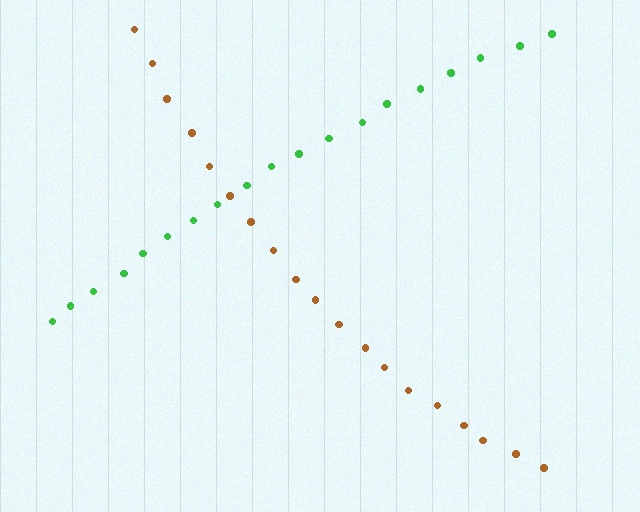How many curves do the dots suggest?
There are 2 distinct paths.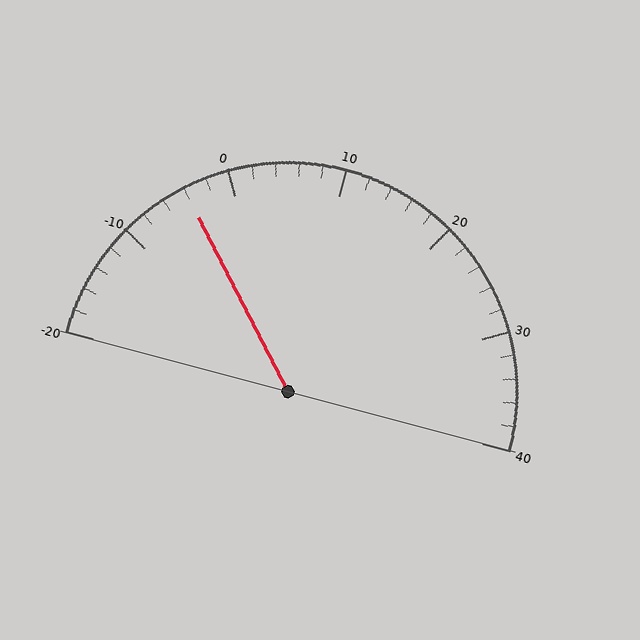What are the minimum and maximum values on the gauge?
The gauge ranges from -20 to 40.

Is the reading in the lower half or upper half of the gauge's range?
The reading is in the lower half of the range (-20 to 40).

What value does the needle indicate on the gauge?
The needle indicates approximately -4.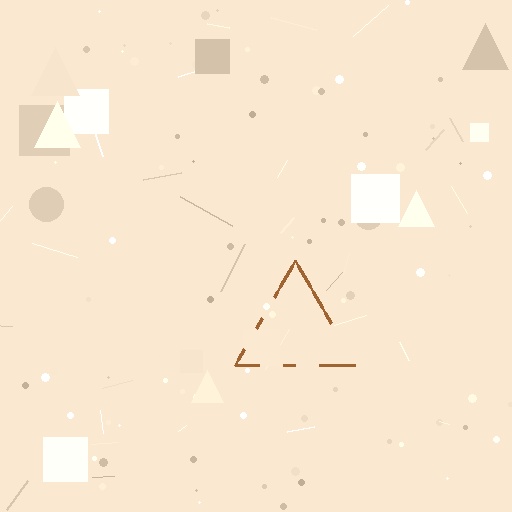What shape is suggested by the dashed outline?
The dashed outline suggests a triangle.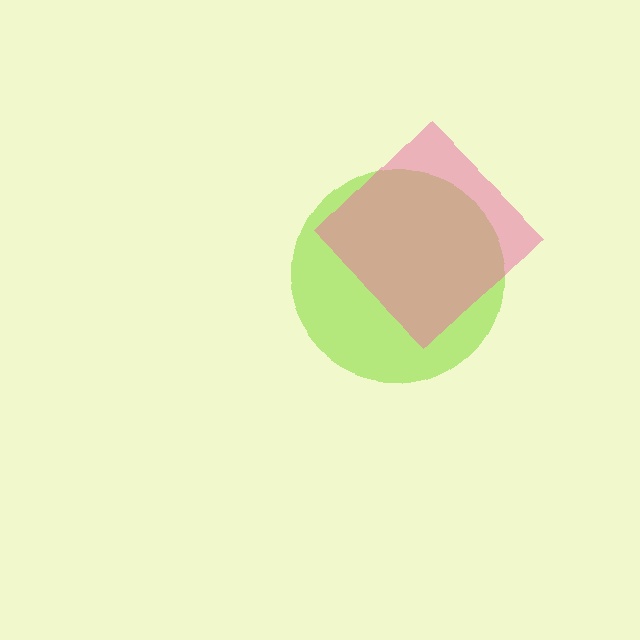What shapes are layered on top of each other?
The layered shapes are: a lime circle, a pink diamond.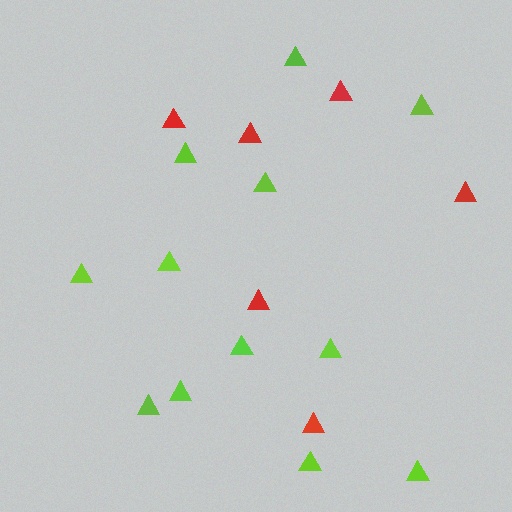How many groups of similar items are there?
There are 2 groups: one group of red triangles (6) and one group of lime triangles (12).